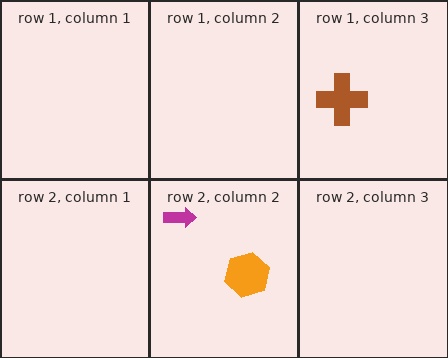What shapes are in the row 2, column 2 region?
The magenta arrow, the orange hexagon.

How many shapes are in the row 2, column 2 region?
2.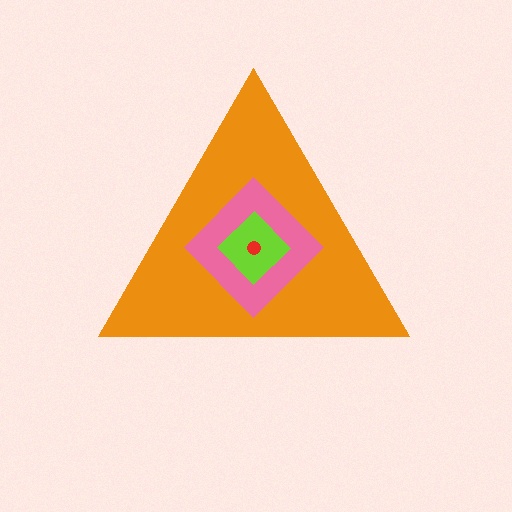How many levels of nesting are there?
4.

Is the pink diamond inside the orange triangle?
Yes.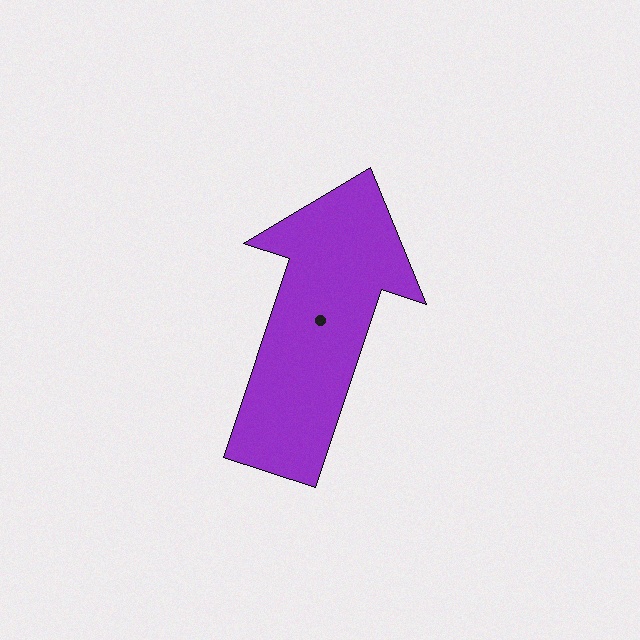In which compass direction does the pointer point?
North.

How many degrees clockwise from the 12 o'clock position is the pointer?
Approximately 18 degrees.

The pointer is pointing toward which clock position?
Roughly 1 o'clock.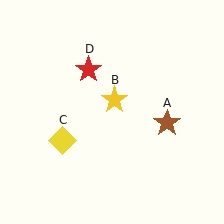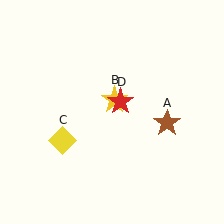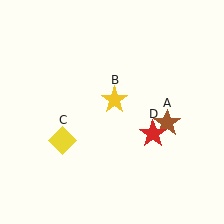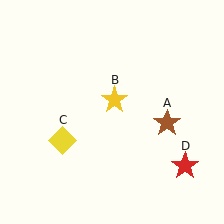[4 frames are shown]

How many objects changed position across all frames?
1 object changed position: red star (object D).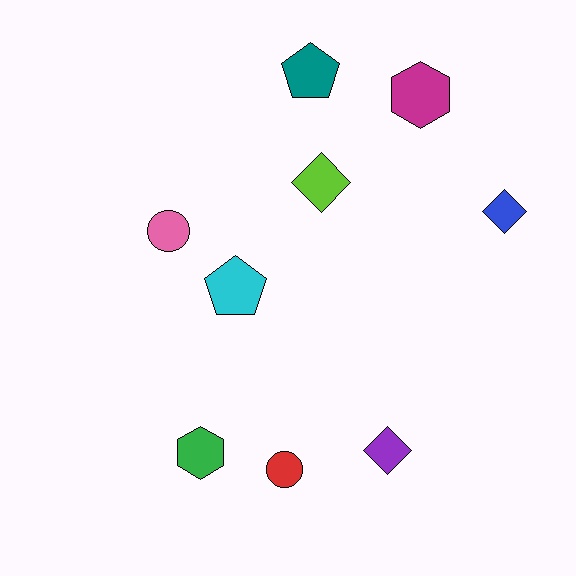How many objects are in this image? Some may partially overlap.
There are 9 objects.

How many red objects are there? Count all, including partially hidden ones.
There is 1 red object.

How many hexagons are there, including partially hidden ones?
There are 2 hexagons.